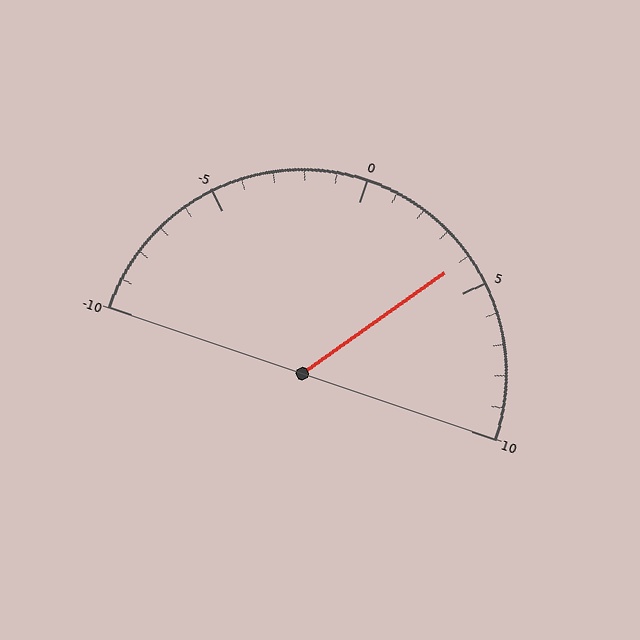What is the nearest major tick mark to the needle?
The nearest major tick mark is 5.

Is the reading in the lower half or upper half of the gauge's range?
The reading is in the upper half of the range (-10 to 10).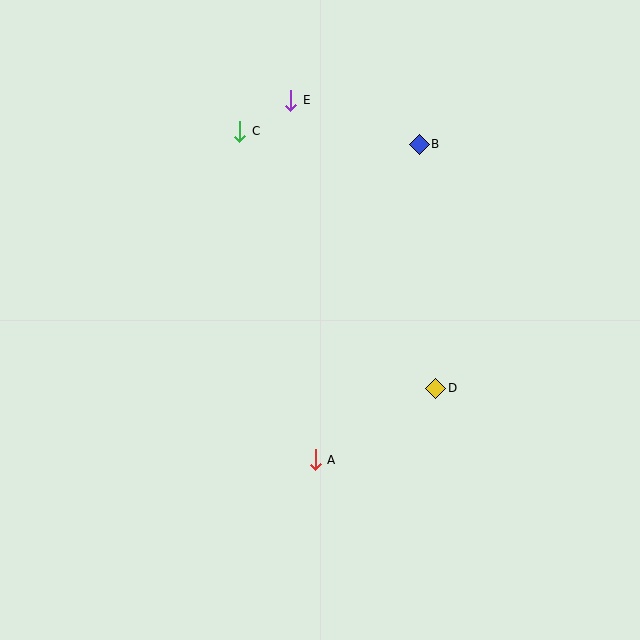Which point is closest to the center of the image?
Point D at (436, 388) is closest to the center.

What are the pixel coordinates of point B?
Point B is at (419, 144).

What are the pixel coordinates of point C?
Point C is at (240, 131).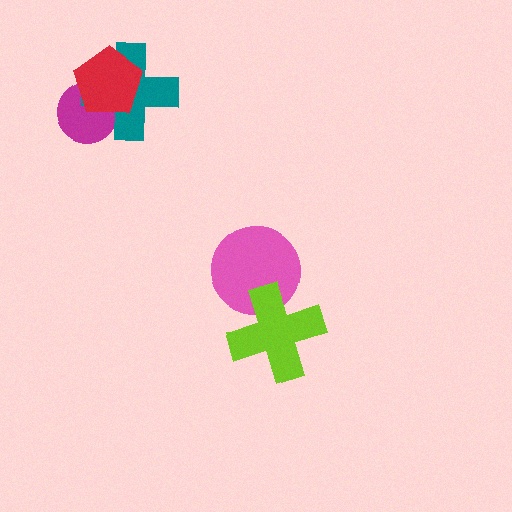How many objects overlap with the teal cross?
2 objects overlap with the teal cross.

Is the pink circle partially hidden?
Yes, it is partially covered by another shape.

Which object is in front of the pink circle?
The lime cross is in front of the pink circle.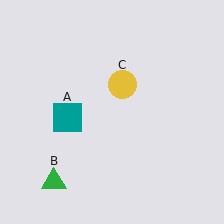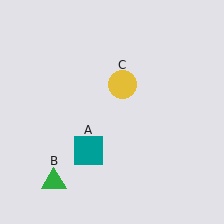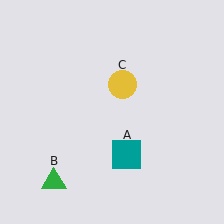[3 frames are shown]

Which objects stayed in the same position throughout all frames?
Green triangle (object B) and yellow circle (object C) remained stationary.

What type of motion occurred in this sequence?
The teal square (object A) rotated counterclockwise around the center of the scene.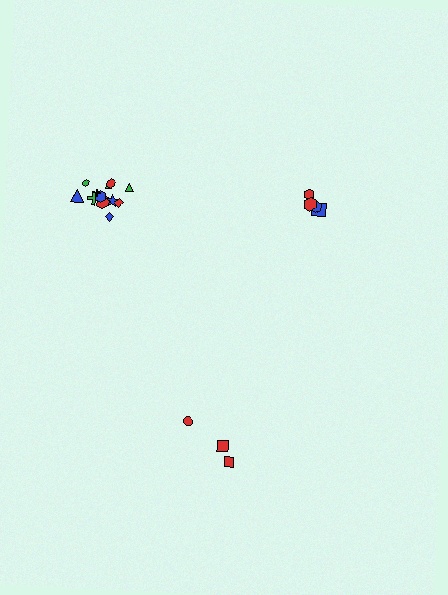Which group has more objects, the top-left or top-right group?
The top-left group.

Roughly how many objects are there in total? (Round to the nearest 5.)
Roughly 20 objects in total.